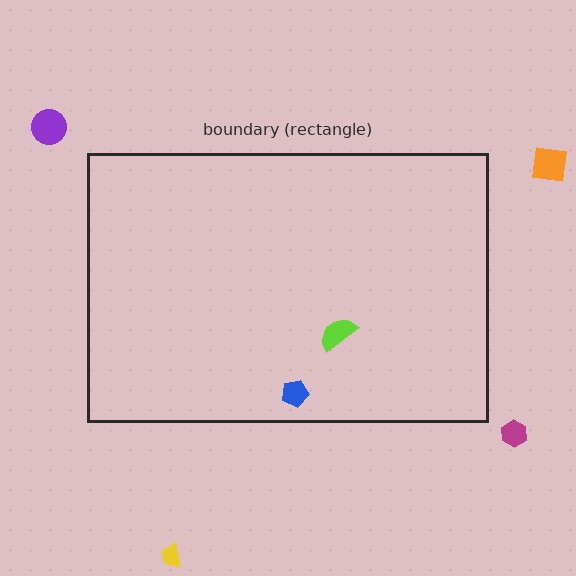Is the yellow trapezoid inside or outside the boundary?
Outside.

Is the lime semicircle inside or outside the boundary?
Inside.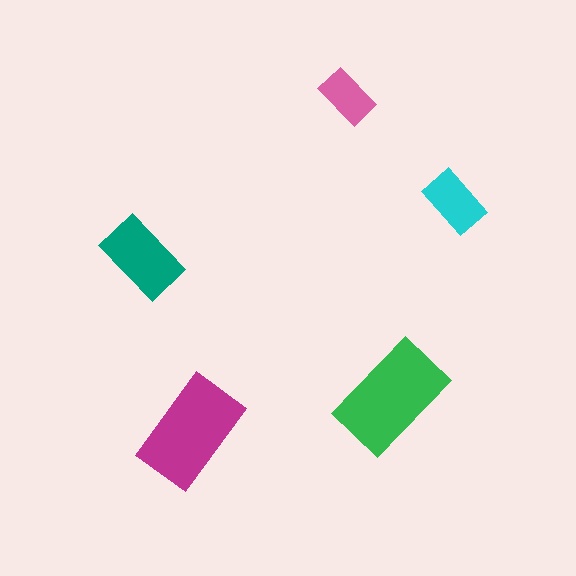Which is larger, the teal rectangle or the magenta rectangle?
The magenta one.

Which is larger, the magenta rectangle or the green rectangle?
The green one.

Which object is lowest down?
The magenta rectangle is bottommost.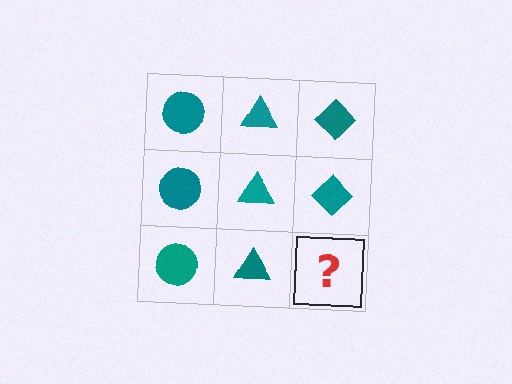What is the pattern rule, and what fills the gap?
The rule is that each column has a consistent shape. The gap should be filled with a teal diamond.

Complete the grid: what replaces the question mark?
The question mark should be replaced with a teal diamond.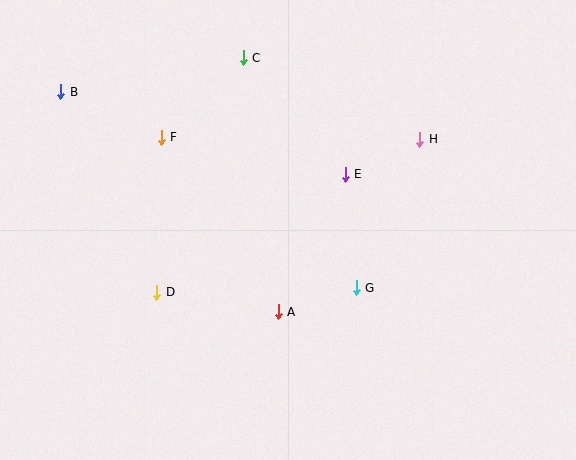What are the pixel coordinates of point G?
Point G is at (356, 288).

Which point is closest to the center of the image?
Point E at (345, 174) is closest to the center.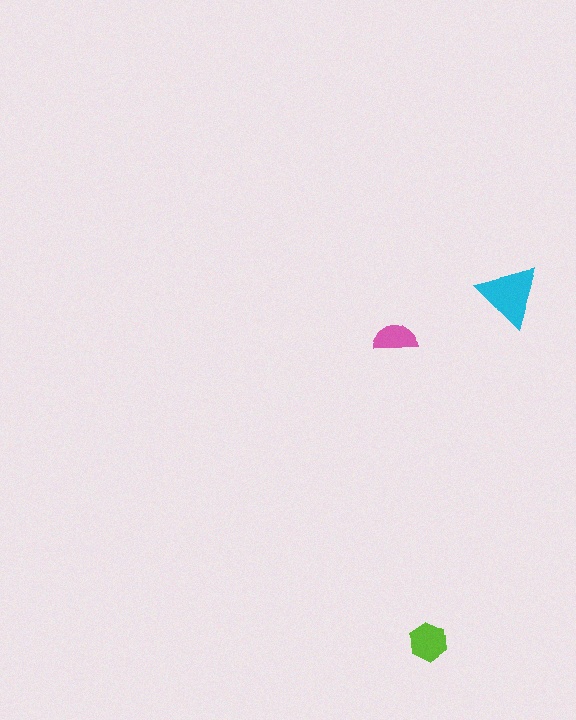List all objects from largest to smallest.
The cyan triangle, the lime hexagon, the pink semicircle.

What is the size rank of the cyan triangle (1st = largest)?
1st.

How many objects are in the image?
There are 3 objects in the image.